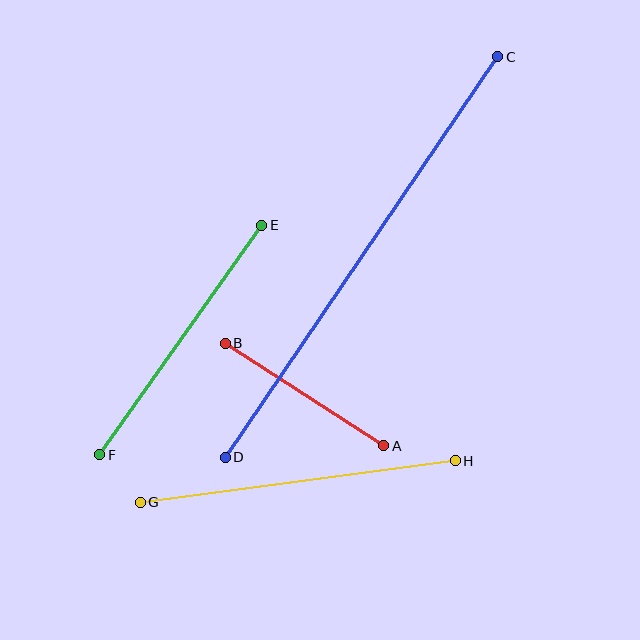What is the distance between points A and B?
The distance is approximately 189 pixels.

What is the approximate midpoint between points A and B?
The midpoint is at approximately (305, 395) pixels.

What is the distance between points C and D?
The distance is approximately 485 pixels.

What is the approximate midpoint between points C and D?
The midpoint is at approximately (362, 257) pixels.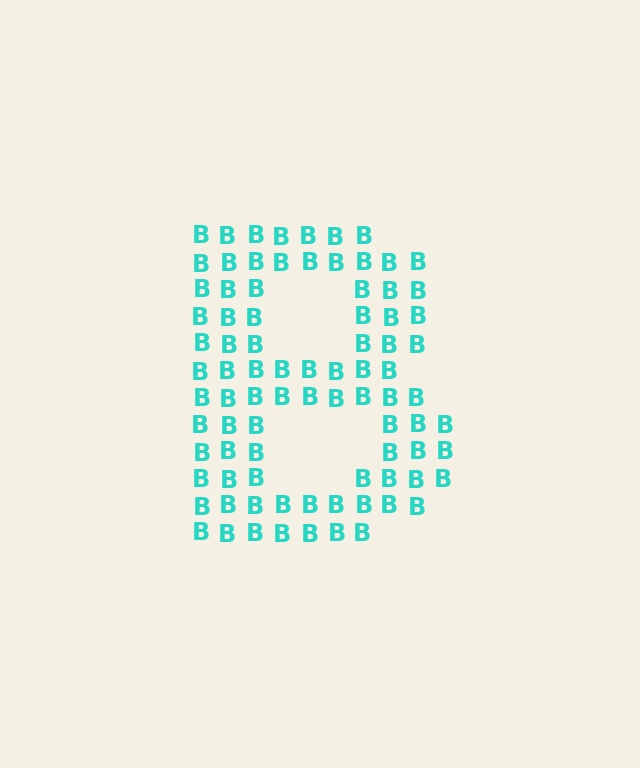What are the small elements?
The small elements are letter B's.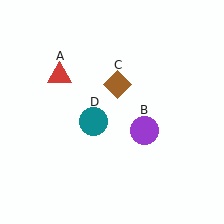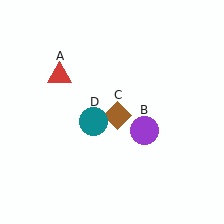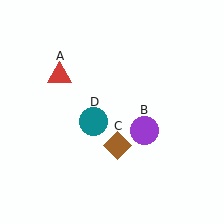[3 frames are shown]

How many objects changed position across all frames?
1 object changed position: brown diamond (object C).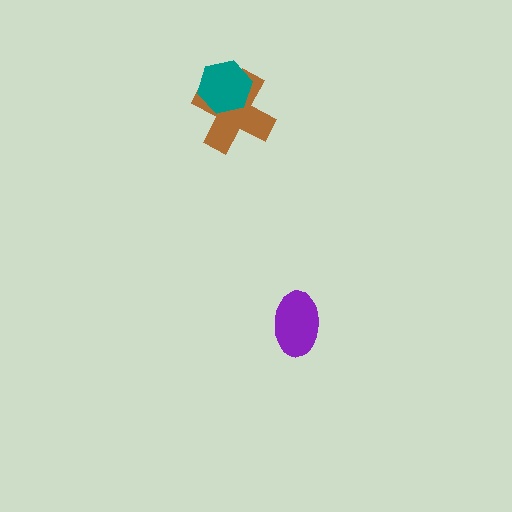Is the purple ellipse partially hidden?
No, no other shape covers it.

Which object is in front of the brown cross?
The teal hexagon is in front of the brown cross.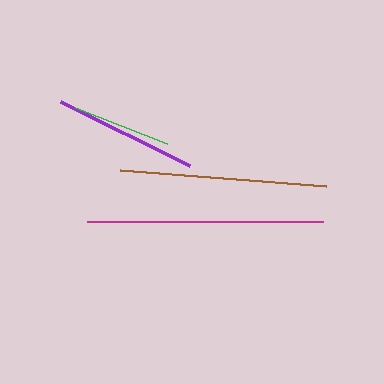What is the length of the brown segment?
The brown segment is approximately 207 pixels long.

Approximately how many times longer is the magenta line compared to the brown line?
The magenta line is approximately 1.1 times the length of the brown line.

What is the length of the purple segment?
The purple segment is approximately 144 pixels long.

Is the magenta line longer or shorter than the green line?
The magenta line is longer than the green line.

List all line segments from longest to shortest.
From longest to shortest: magenta, brown, purple, green.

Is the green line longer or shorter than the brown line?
The brown line is longer than the green line.